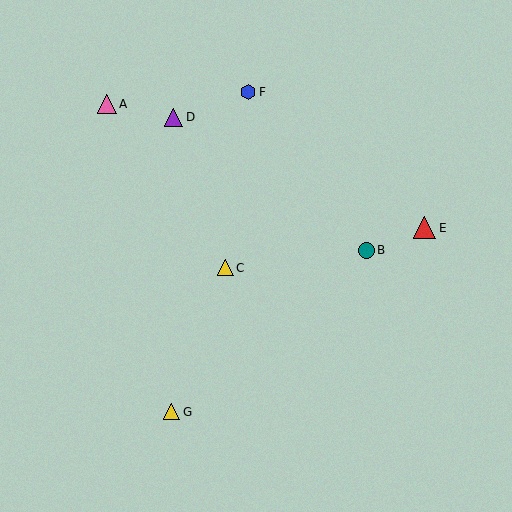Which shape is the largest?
The red triangle (labeled E) is the largest.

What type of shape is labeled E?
Shape E is a red triangle.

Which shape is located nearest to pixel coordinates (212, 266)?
The yellow triangle (labeled C) at (225, 268) is nearest to that location.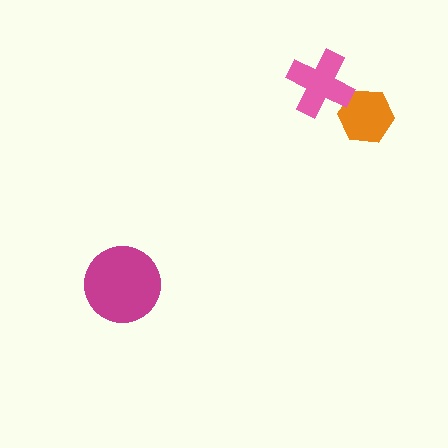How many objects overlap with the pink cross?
1 object overlaps with the pink cross.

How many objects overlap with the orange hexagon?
1 object overlaps with the orange hexagon.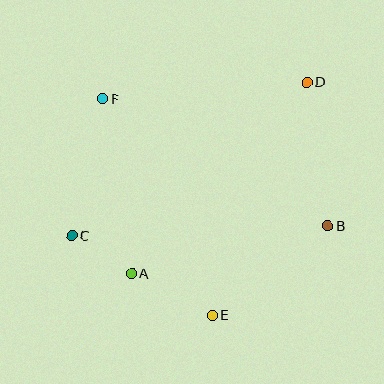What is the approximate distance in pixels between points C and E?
The distance between C and E is approximately 161 pixels.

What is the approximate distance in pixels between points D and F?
The distance between D and F is approximately 205 pixels.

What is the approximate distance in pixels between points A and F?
The distance between A and F is approximately 177 pixels.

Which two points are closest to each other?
Points A and C are closest to each other.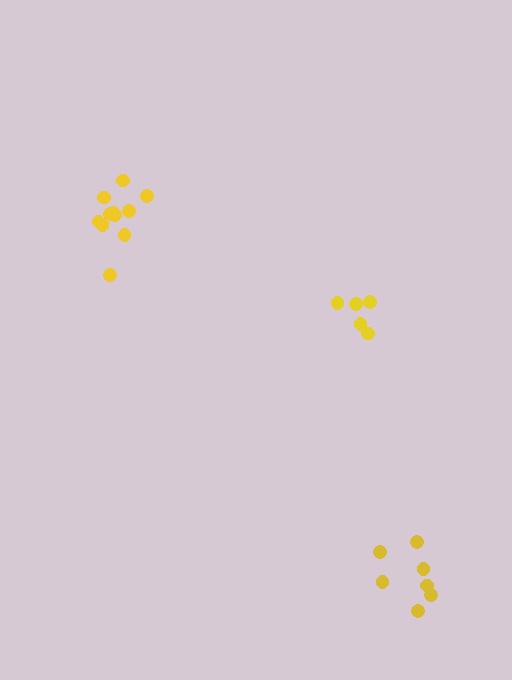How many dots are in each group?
Group 1: 7 dots, Group 2: 5 dots, Group 3: 11 dots (23 total).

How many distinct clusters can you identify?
There are 3 distinct clusters.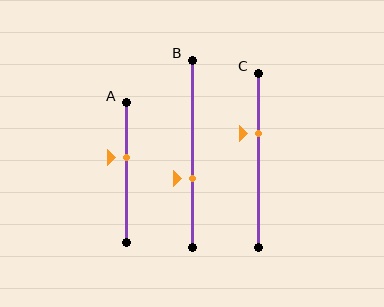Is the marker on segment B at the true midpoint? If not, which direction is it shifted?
No, the marker on segment B is shifted downward by about 13% of the segment length.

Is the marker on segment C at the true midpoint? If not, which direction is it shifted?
No, the marker on segment C is shifted upward by about 15% of the segment length.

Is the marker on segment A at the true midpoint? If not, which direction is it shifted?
No, the marker on segment A is shifted upward by about 11% of the segment length.